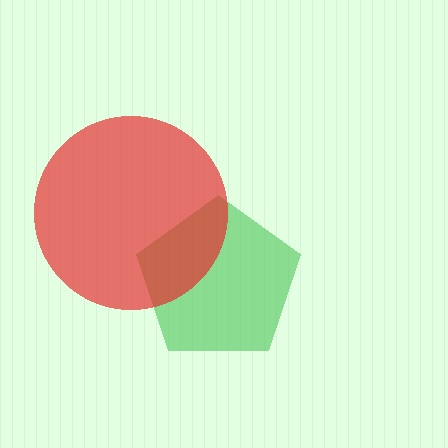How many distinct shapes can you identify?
There are 2 distinct shapes: a green pentagon, a red circle.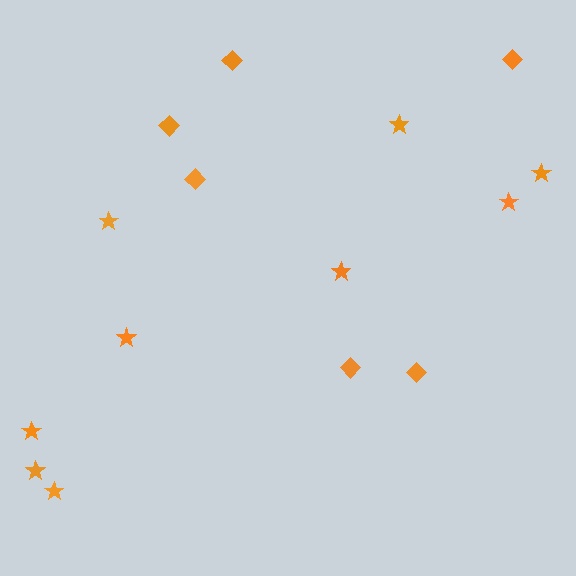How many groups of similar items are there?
There are 2 groups: one group of stars (9) and one group of diamonds (6).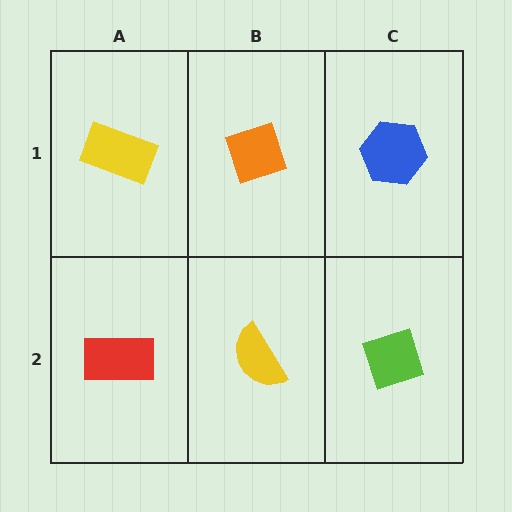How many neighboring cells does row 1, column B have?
3.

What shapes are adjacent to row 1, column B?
A yellow semicircle (row 2, column B), a yellow rectangle (row 1, column A), a blue hexagon (row 1, column C).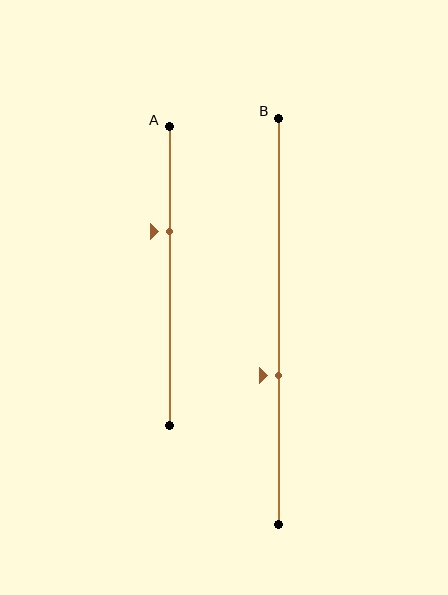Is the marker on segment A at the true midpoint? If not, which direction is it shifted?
No, the marker on segment A is shifted upward by about 15% of the segment length.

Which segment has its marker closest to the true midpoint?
Segment B has its marker closest to the true midpoint.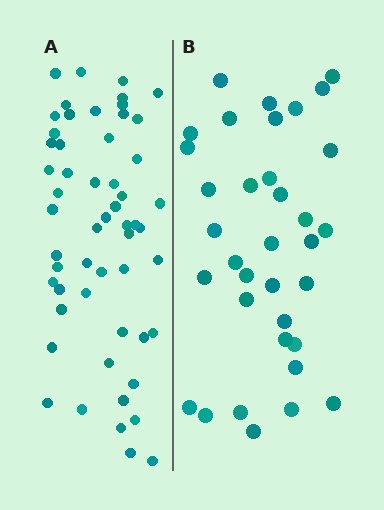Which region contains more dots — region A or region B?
Region A (the left region) has more dots.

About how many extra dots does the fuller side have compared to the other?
Region A has approximately 20 more dots than region B.